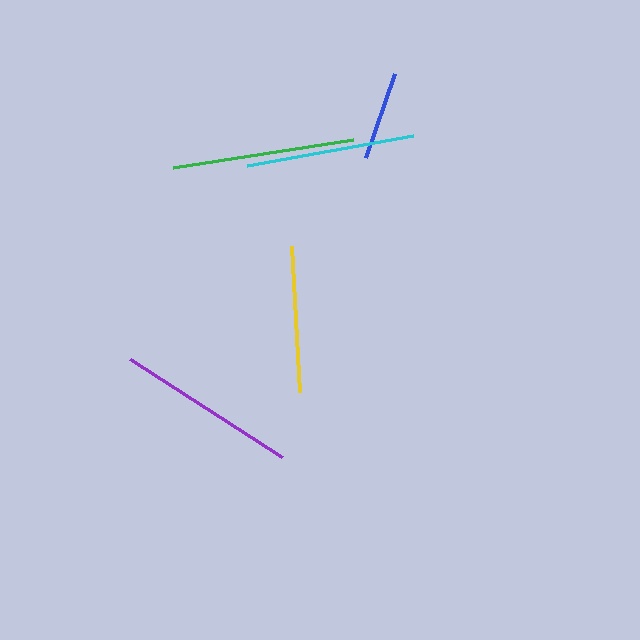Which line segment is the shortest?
The blue line is the shortest at approximately 89 pixels.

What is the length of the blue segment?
The blue segment is approximately 89 pixels long.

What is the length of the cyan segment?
The cyan segment is approximately 169 pixels long.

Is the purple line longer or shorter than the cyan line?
The purple line is longer than the cyan line.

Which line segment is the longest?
The green line is the longest at approximately 182 pixels.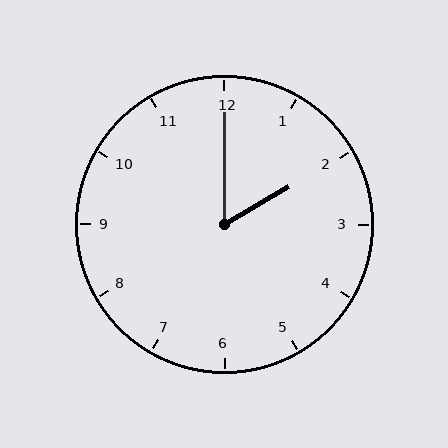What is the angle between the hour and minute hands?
Approximately 60 degrees.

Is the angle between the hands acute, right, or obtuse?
It is acute.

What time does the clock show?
2:00.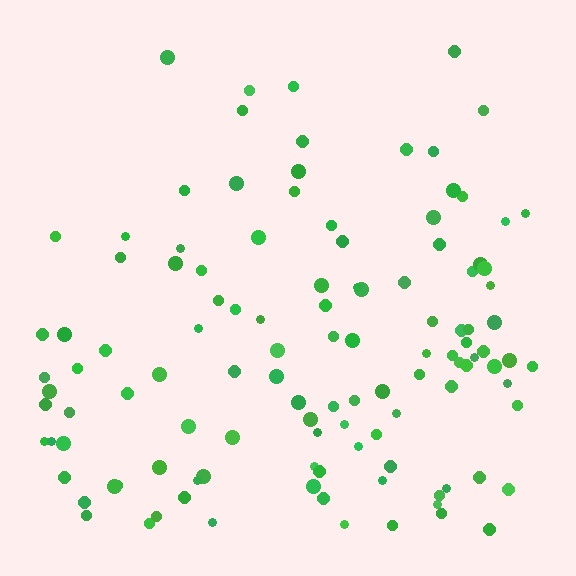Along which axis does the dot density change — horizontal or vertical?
Vertical.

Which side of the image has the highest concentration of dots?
The bottom.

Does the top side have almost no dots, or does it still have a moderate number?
Still a moderate number, just noticeably fewer than the bottom.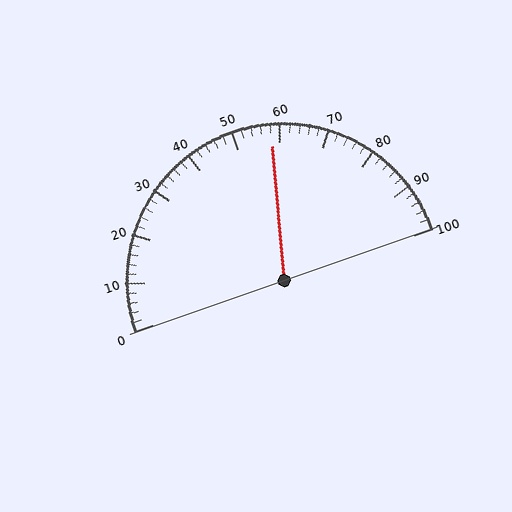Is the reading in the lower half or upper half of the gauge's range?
The reading is in the upper half of the range (0 to 100).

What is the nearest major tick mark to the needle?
The nearest major tick mark is 60.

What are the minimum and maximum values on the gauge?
The gauge ranges from 0 to 100.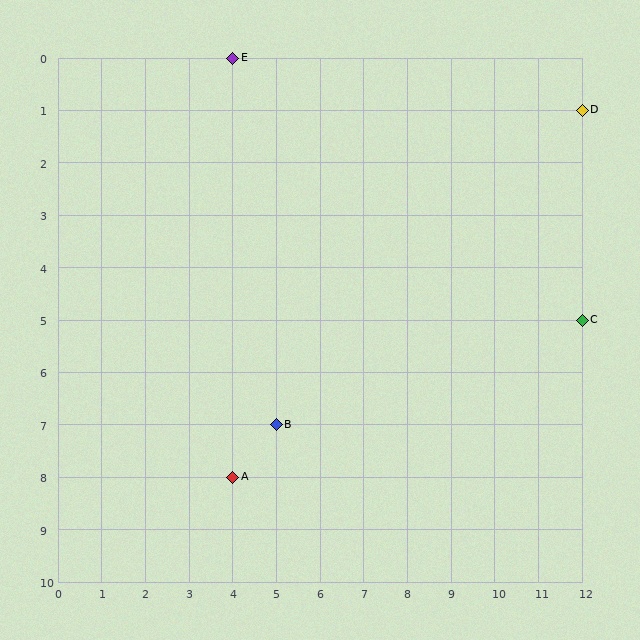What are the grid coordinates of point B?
Point B is at grid coordinates (5, 7).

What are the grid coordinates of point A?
Point A is at grid coordinates (4, 8).